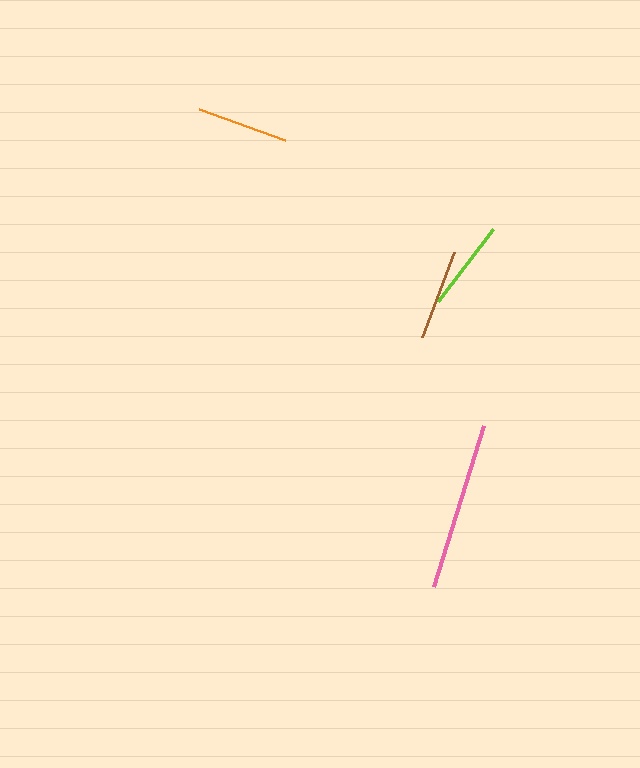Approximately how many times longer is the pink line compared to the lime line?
The pink line is approximately 1.8 times the length of the lime line.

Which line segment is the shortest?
The lime line is the shortest at approximately 91 pixels.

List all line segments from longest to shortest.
From longest to shortest: pink, orange, brown, lime.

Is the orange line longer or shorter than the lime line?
The orange line is longer than the lime line.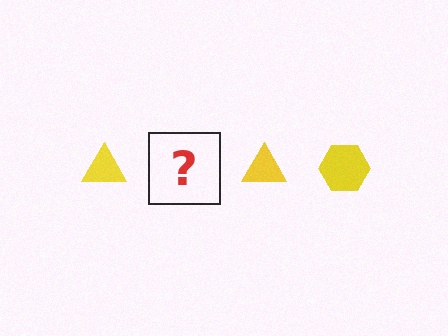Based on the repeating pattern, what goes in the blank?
The blank should be a yellow hexagon.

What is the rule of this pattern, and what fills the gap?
The rule is that the pattern cycles through triangle, hexagon shapes in yellow. The gap should be filled with a yellow hexagon.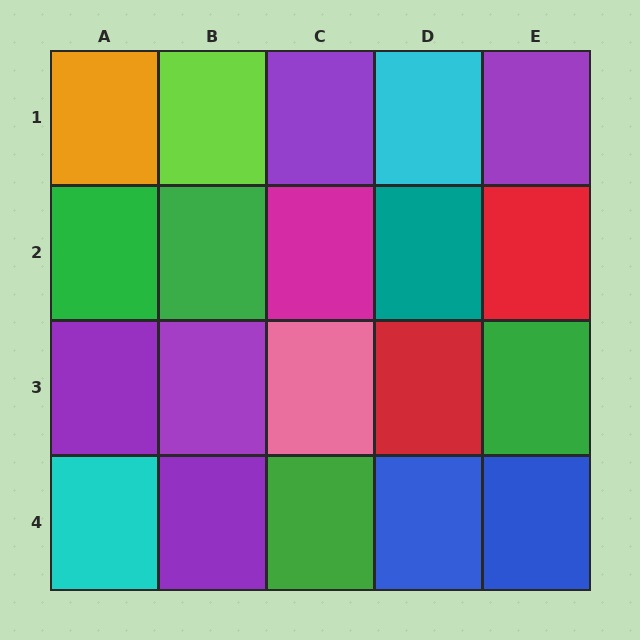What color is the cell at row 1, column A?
Orange.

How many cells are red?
2 cells are red.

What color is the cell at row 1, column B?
Lime.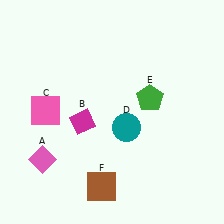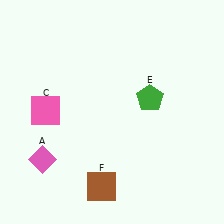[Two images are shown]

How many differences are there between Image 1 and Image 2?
There are 2 differences between the two images.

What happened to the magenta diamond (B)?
The magenta diamond (B) was removed in Image 2. It was in the bottom-left area of Image 1.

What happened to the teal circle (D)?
The teal circle (D) was removed in Image 2. It was in the bottom-right area of Image 1.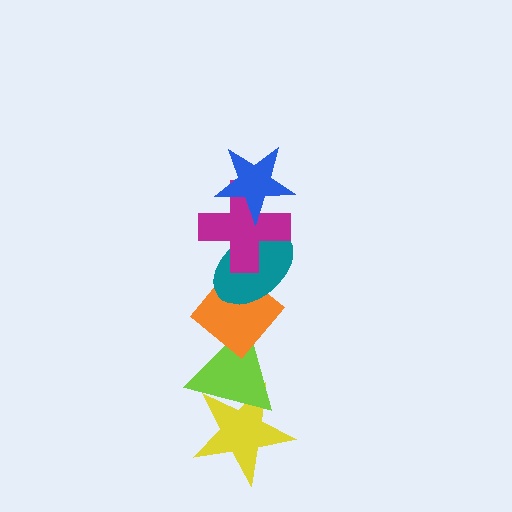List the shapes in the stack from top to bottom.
From top to bottom: the blue star, the magenta cross, the teal ellipse, the orange diamond, the lime triangle, the yellow star.